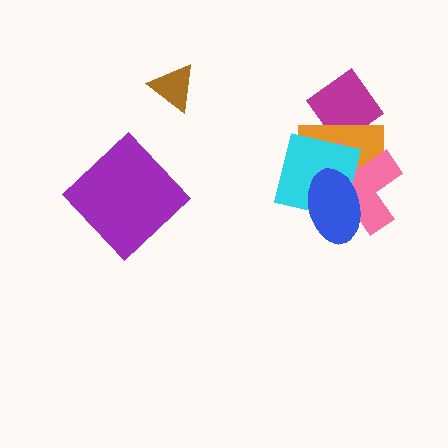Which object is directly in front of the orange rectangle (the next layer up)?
The pink cross is directly in front of the orange rectangle.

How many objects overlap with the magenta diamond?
1 object overlaps with the magenta diamond.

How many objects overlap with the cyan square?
3 objects overlap with the cyan square.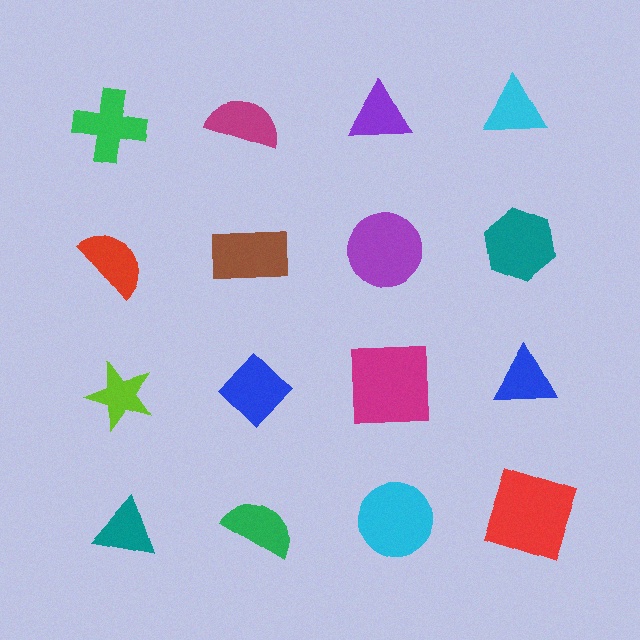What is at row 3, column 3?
A magenta square.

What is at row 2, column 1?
A red semicircle.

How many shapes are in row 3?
4 shapes.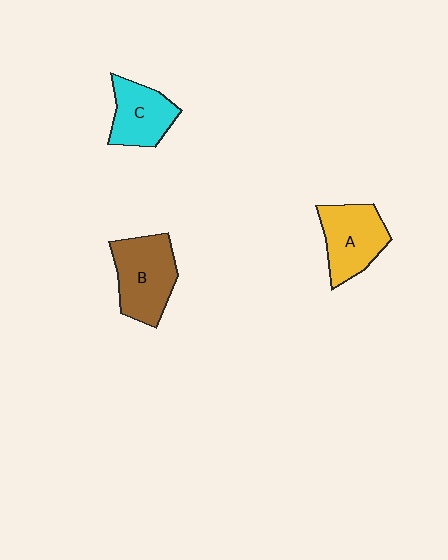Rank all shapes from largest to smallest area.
From largest to smallest: B (brown), A (yellow), C (cyan).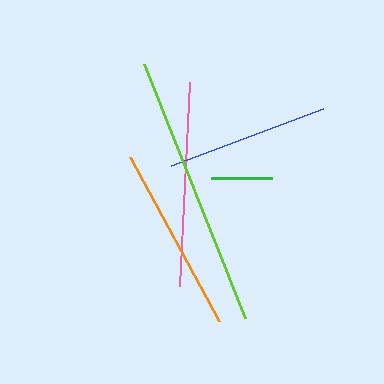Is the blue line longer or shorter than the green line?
The blue line is longer than the green line.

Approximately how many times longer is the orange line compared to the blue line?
The orange line is approximately 1.2 times the length of the blue line.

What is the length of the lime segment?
The lime segment is approximately 273 pixels long.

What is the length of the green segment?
The green segment is approximately 61 pixels long.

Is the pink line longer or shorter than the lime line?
The lime line is longer than the pink line.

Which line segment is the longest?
The lime line is the longest at approximately 273 pixels.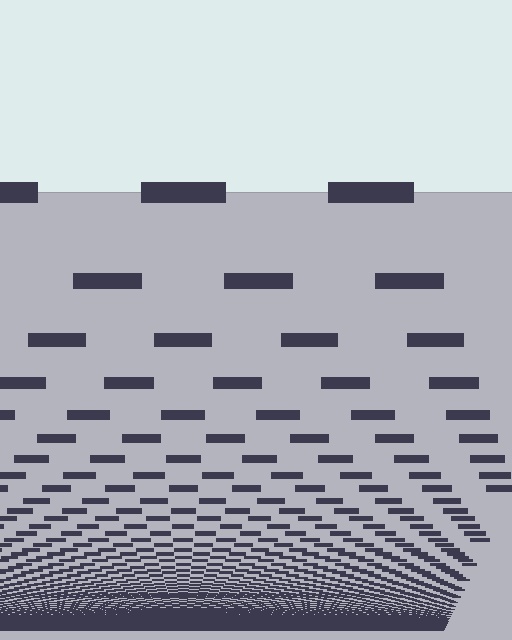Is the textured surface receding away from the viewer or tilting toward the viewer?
The surface appears to tilt toward the viewer. Texture elements get larger and sparser toward the top.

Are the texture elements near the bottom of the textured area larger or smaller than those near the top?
Smaller. The gradient is inverted — elements near the bottom are smaller and denser.